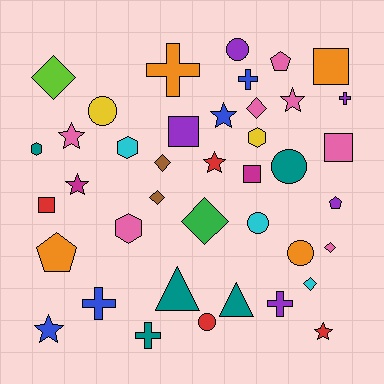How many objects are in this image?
There are 40 objects.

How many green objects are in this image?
There is 1 green object.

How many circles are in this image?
There are 6 circles.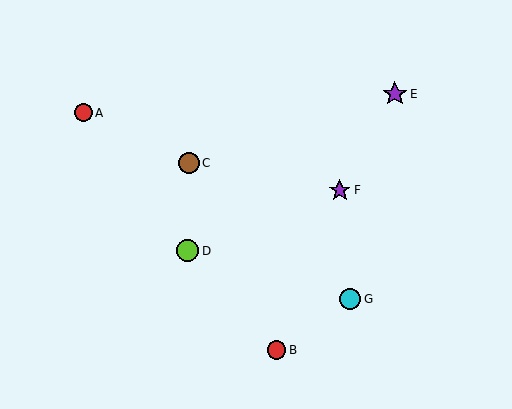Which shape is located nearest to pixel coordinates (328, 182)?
The purple star (labeled F) at (340, 190) is nearest to that location.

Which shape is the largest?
The purple star (labeled E) is the largest.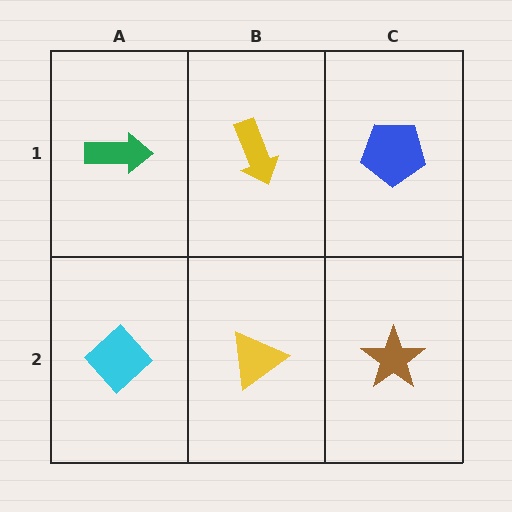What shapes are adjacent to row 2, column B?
A yellow arrow (row 1, column B), a cyan diamond (row 2, column A), a brown star (row 2, column C).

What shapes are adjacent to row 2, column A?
A green arrow (row 1, column A), a yellow triangle (row 2, column B).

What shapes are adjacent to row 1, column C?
A brown star (row 2, column C), a yellow arrow (row 1, column B).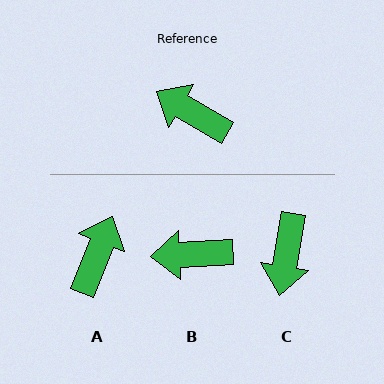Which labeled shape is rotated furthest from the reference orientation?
C, about 110 degrees away.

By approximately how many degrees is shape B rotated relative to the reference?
Approximately 33 degrees counter-clockwise.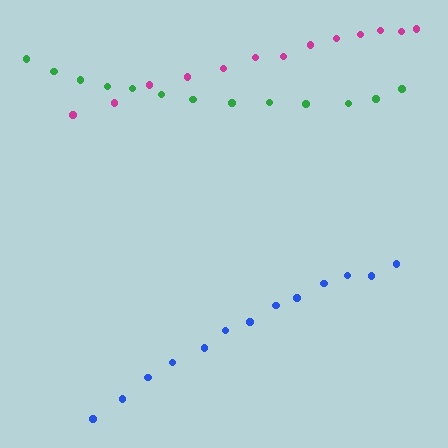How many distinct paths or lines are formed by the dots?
There are 3 distinct paths.